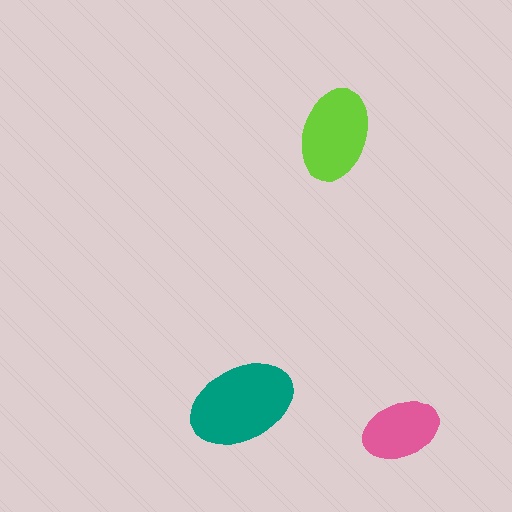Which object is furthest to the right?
The pink ellipse is rightmost.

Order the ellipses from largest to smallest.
the teal one, the lime one, the pink one.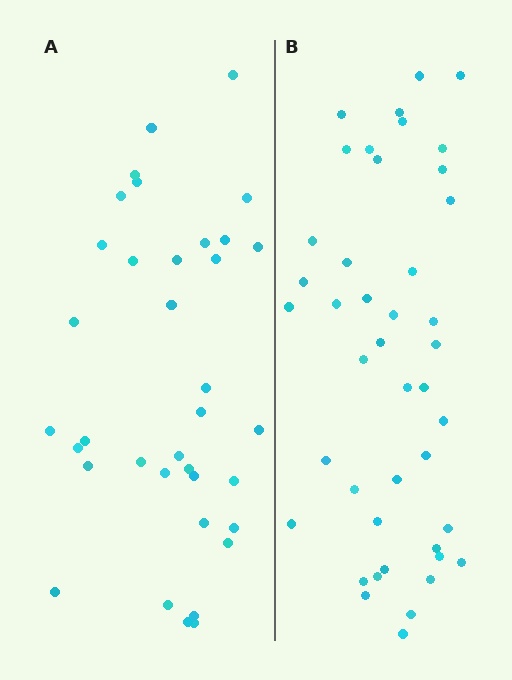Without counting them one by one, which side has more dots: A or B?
Region B (the right region) has more dots.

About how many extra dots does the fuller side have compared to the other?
Region B has roughly 8 or so more dots than region A.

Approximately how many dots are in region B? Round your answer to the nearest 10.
About 40 dots. (The exact count is 43, which rounds to 40.)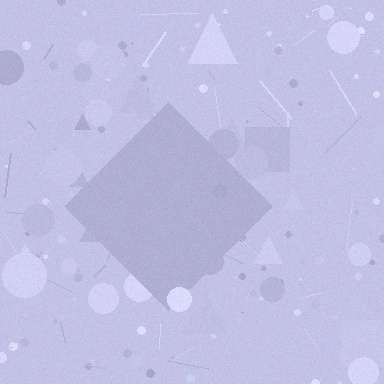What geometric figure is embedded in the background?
A diamond is embedded in the background.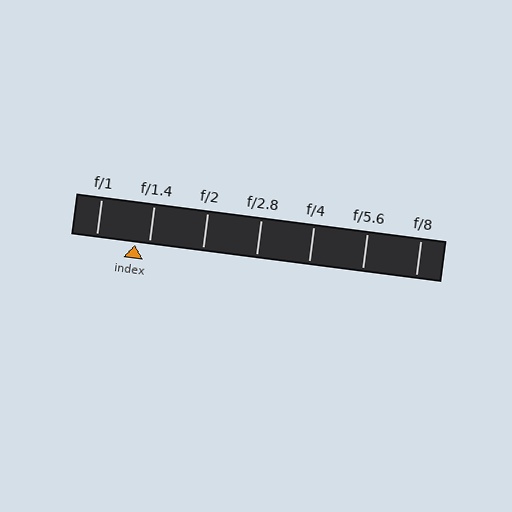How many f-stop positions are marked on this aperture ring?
There are 7 f-stop positions marked.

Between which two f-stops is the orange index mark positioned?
The index mark is between f/1 and f/1.4.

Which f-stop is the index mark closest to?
The index mark is closest to f/1.4.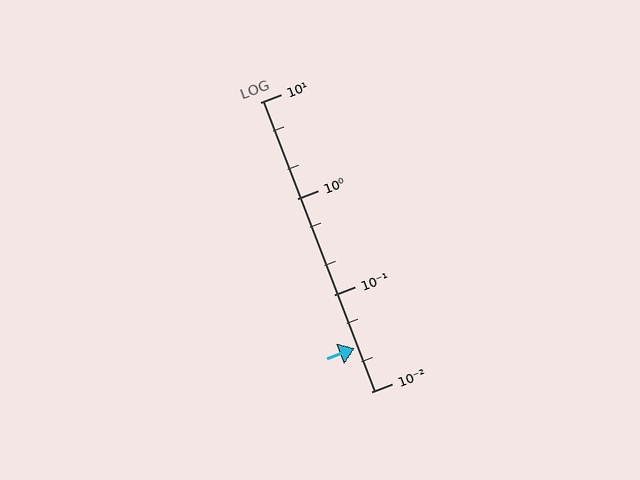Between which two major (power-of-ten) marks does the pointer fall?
The pointer is between 0.01 and 0.1.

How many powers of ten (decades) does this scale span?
The scale spans 3 decades, from 0.01 to 10.